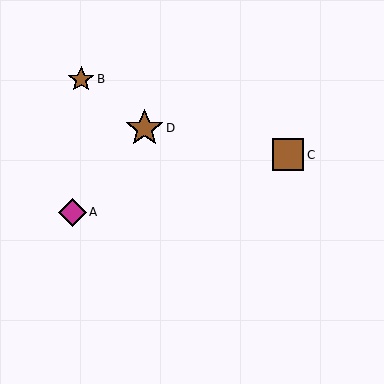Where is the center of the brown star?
The center of the brown star is at (81, 79).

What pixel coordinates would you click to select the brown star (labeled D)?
Click at (144, 128) to select the brown star D.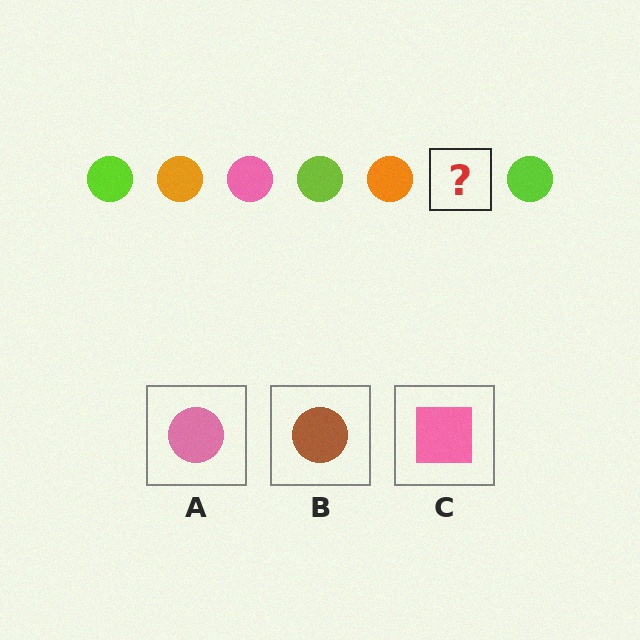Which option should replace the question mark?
Option A.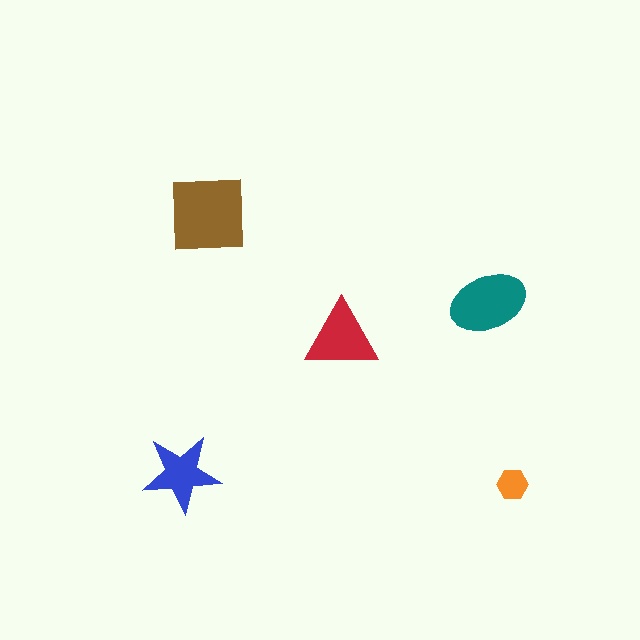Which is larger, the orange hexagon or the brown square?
The brown square.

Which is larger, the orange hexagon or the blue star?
The blue star.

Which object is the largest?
The brown square.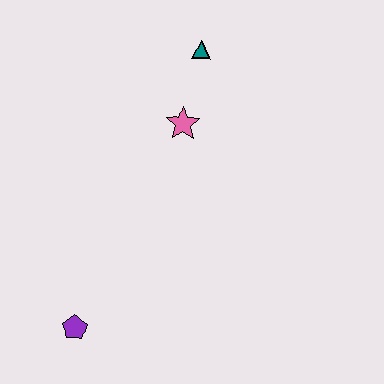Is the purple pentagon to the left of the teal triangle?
Yes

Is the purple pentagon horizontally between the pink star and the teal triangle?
No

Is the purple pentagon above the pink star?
No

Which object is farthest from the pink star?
The purple pentagon is farthest from the pink star.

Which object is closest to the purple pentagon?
The pink star is closest to the purple pentagon.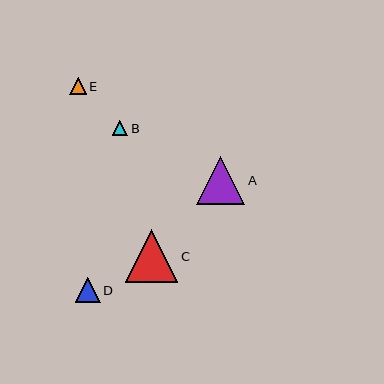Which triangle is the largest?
Triangle C is the largest with a size of approximately 52 pixels.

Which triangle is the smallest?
Triangle B is the smallest with a size of approximately 15 pixels.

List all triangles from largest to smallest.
From largest to smallest: C, A, D, E, B.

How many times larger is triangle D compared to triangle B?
Triangle D is approximately 1.6 times the size of triangle B.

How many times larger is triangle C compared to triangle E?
Triangle C is approximately 3.1 times the size of triangle E.